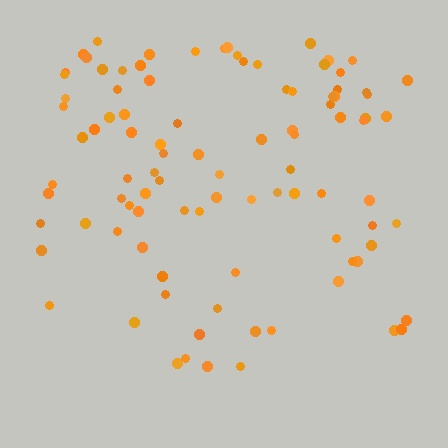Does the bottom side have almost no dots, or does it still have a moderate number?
Still a moderate number, just noticeably fewer than the top.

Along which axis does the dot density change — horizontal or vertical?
Vertical.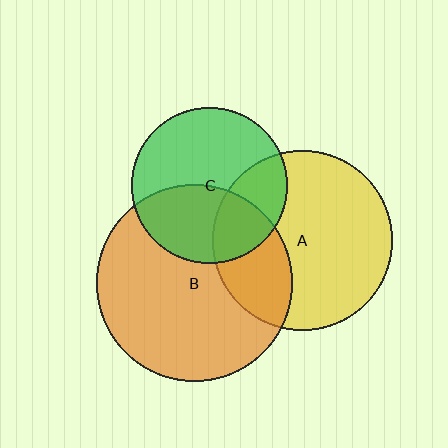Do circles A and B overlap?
Yes.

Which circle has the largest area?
Circle B (orange).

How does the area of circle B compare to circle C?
Approximately 1.6 times.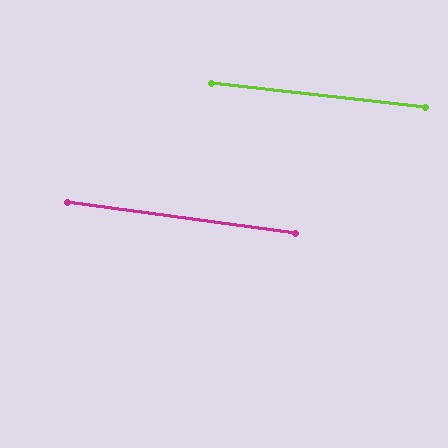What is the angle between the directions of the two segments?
Approximately 1 degree.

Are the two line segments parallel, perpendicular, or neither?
Parallel — their directions differ by only 1.4°.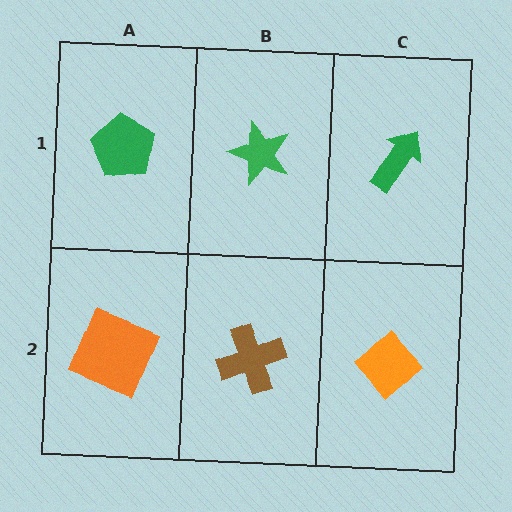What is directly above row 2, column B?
A green star.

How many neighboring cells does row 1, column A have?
2.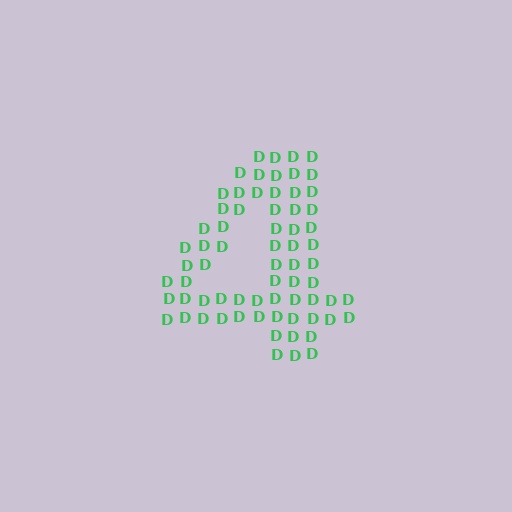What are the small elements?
The small elements are letter D's.